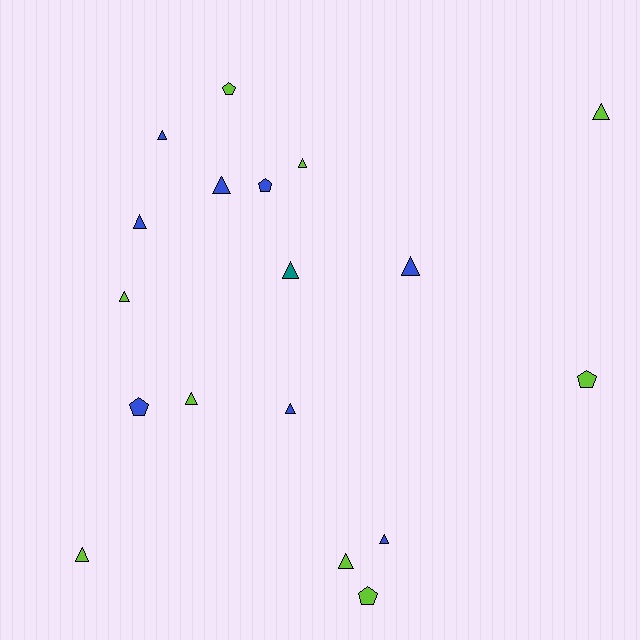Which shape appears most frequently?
Triangle, with 13 objects.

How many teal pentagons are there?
There are no teal pentagons.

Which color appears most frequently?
Lime, with 9 objects.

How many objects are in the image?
There are 18 objects.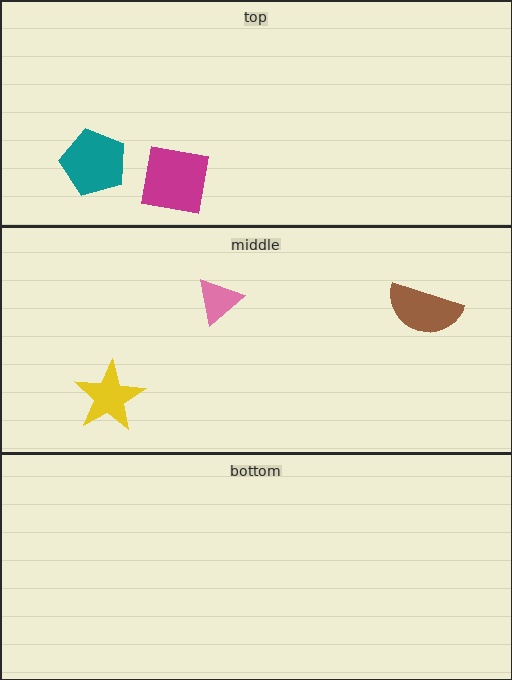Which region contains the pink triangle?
The middle region.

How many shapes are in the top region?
2.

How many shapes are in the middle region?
3.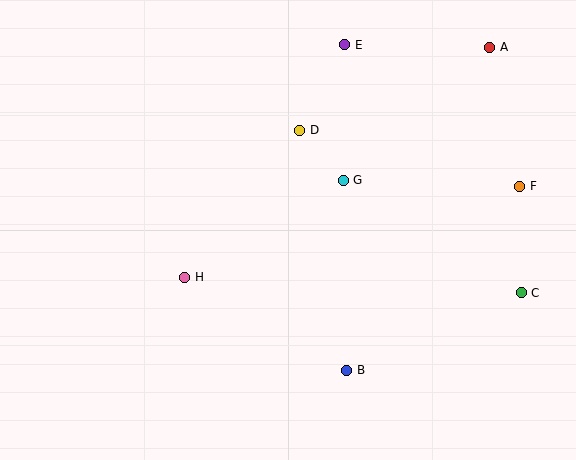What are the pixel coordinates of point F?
Point F is at (520, 186).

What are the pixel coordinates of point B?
Point B is at (347, 370).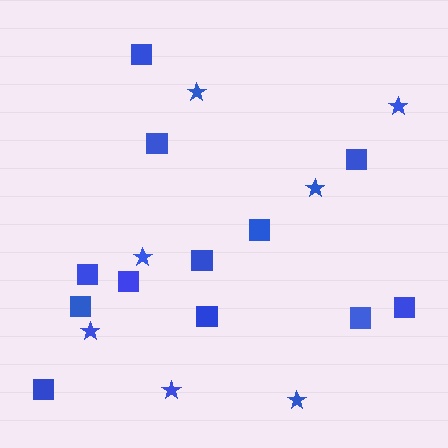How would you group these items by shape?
There are 2 groups: one group of squares (12) and one group of stars (7).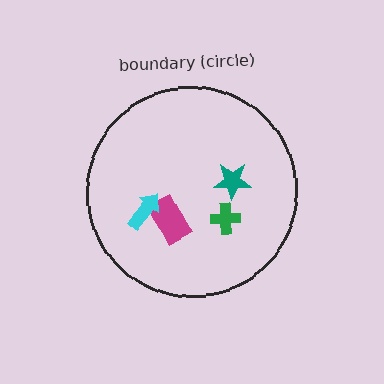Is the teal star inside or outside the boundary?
Inside.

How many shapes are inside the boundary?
4 inside, 0 outside.